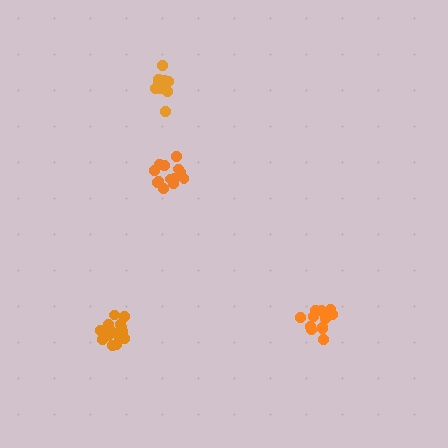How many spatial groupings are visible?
There are 4 spatial groupings.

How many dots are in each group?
Group 1: 13 dots, Group 2: 13 dots, Group 3: 13 dots, Group 4: 15 dots (54 total).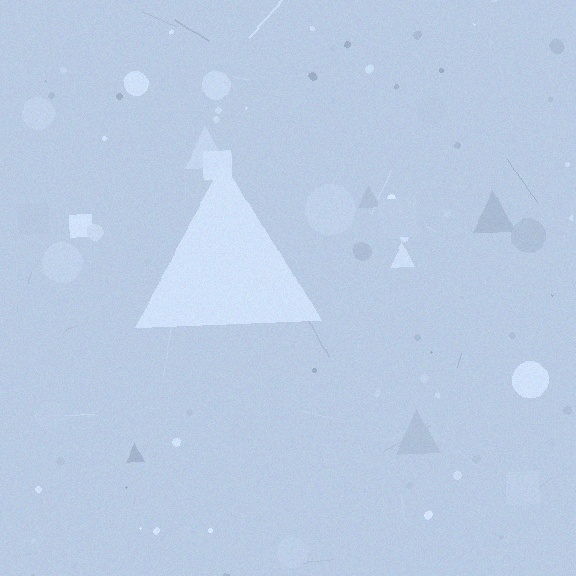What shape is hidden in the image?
A triangle is hidden in the image.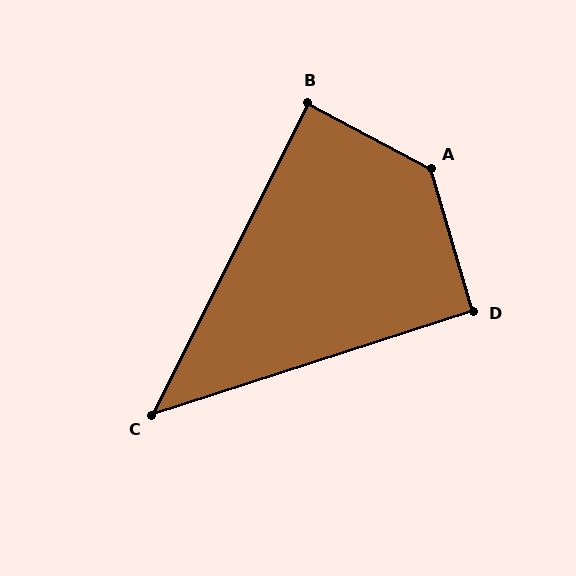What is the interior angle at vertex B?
Approximately 88 degrees (approximately right).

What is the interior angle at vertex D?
Approximately 92 degrees (approximately right).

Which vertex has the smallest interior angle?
C, at approximately 46 degrees.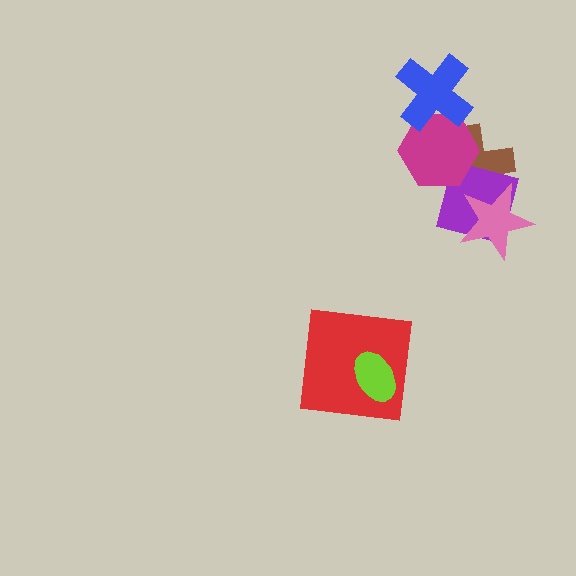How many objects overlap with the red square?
1 object overlaps with the red square.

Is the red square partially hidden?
Yes, it is partially covered by another shape.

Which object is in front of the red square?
The lime ellipse is in front of the red square.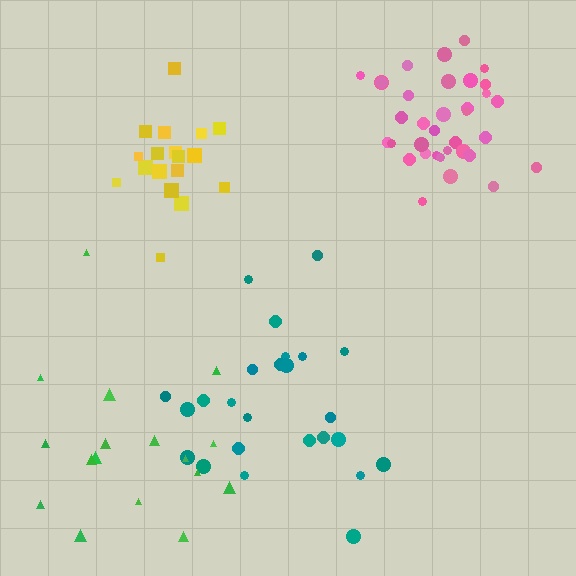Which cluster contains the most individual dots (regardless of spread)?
Pink (35).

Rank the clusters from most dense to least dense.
pink, yellow, teal, green.